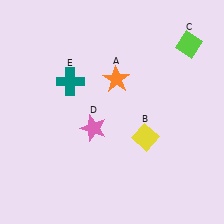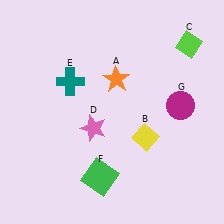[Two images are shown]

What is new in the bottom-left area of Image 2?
A green square (F) was added in the bottom-left area of Image 2.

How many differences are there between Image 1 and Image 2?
There are 2 differences between the two images.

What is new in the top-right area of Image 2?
A magenta circle (G) was added in the top-right area of Image 2.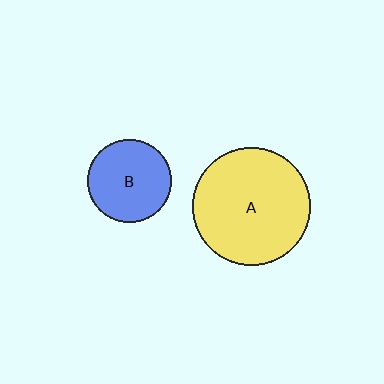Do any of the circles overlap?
No, none of the circles overlap.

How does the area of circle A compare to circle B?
Approximately 2.0 times.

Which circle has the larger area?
Circle A (yellow).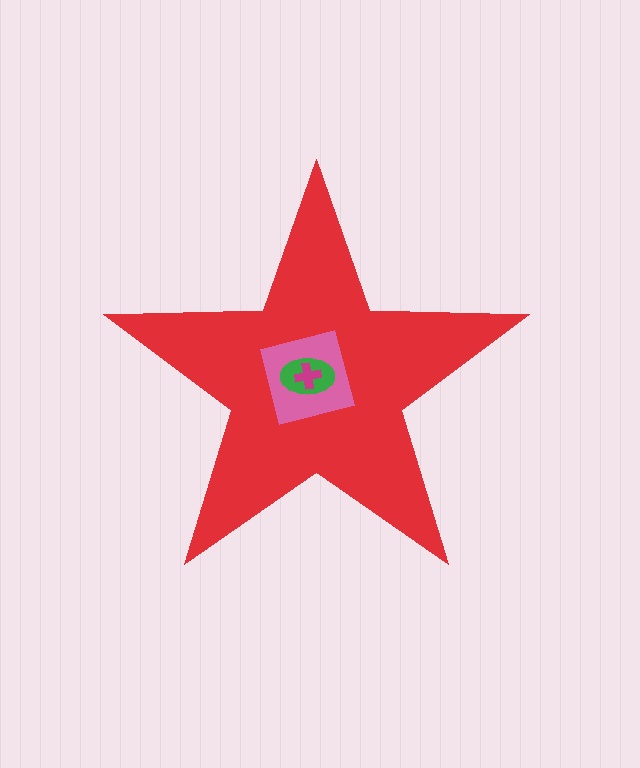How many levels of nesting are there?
4.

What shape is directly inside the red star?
The pink square.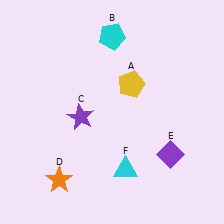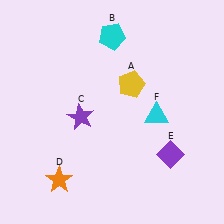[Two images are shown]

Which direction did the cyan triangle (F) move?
The cyan triangle (F) moved up.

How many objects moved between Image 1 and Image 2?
1 object moved between the two images.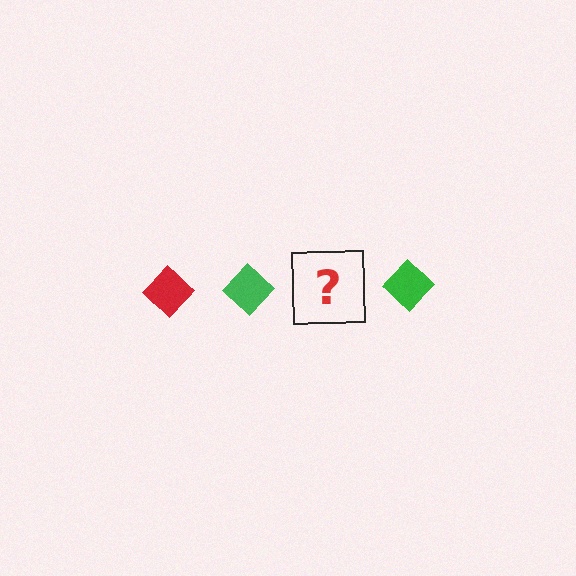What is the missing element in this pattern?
The missing element is a red diamond.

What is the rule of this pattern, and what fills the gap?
The rule is that the pattern cycles through red, green diamonds. The gap should be filled with a red diamond.